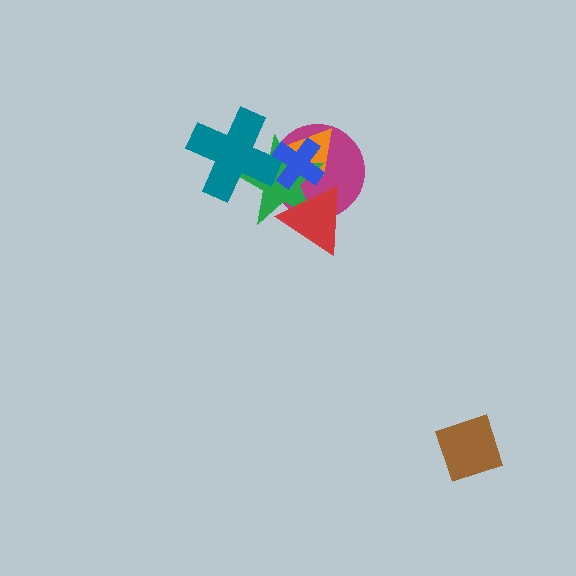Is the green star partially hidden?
Yes, it is partially covered by another shape.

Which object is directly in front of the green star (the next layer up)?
The red triangle is directly in front of the green star.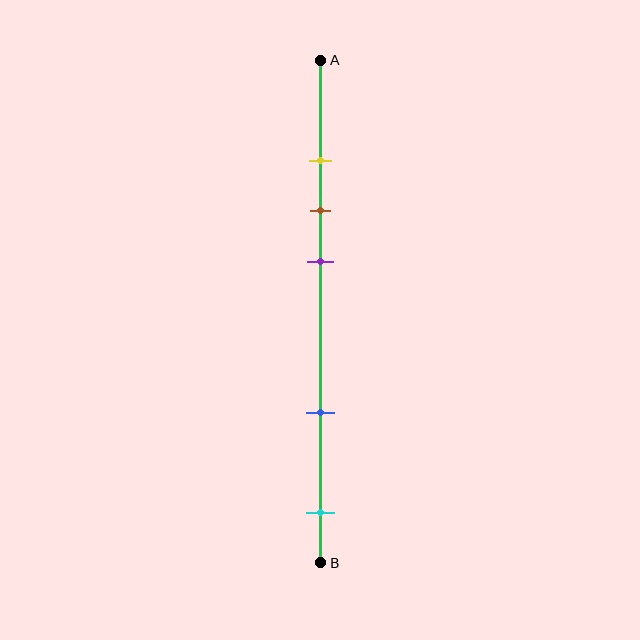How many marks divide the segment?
There are 5 marks dividing the segment.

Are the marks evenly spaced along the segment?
No, the marks are not evenly spaced.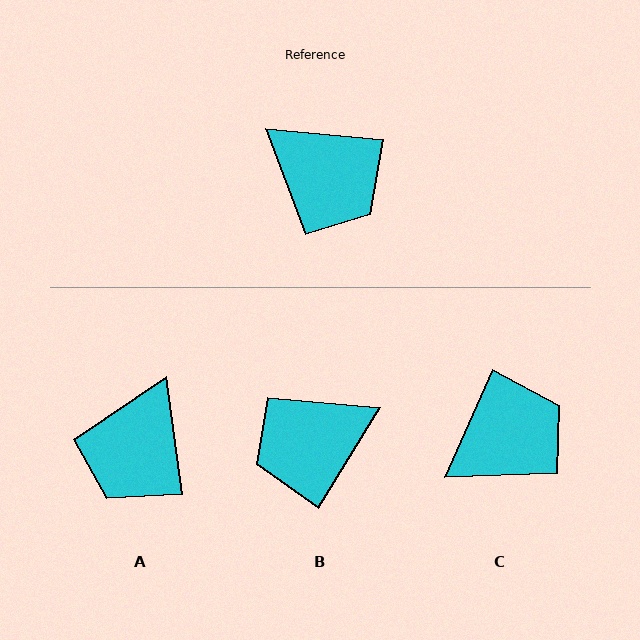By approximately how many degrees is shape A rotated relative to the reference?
Approximately 77 degrees clockwise.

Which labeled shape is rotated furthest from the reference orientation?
B, about 116 degrees away.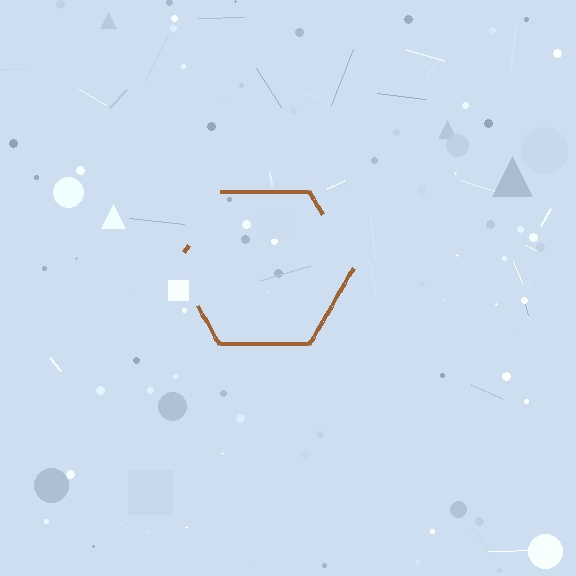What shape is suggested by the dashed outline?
The dashed outline suggests a hexagon.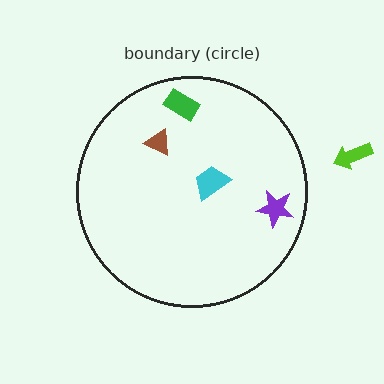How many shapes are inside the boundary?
4 inside, 1 outside.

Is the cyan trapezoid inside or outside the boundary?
Inside.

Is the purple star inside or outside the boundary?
Inside.